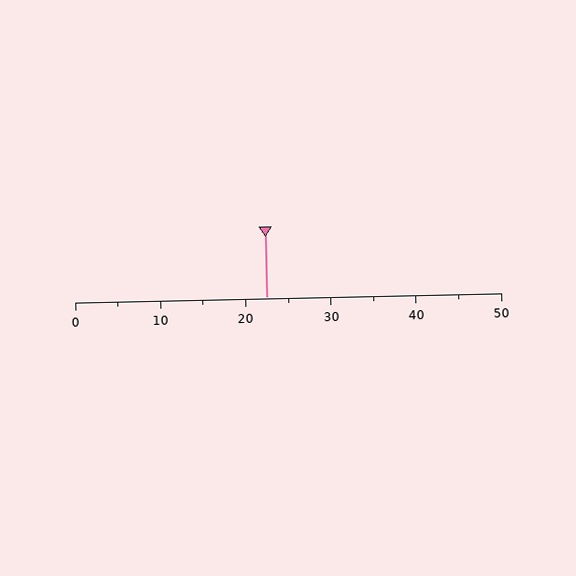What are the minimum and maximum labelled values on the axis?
The axis runs from 0 to 50.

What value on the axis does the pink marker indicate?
The marker indicates approximately 22.5.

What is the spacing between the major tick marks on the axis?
The major ticks are spaced 10 apart.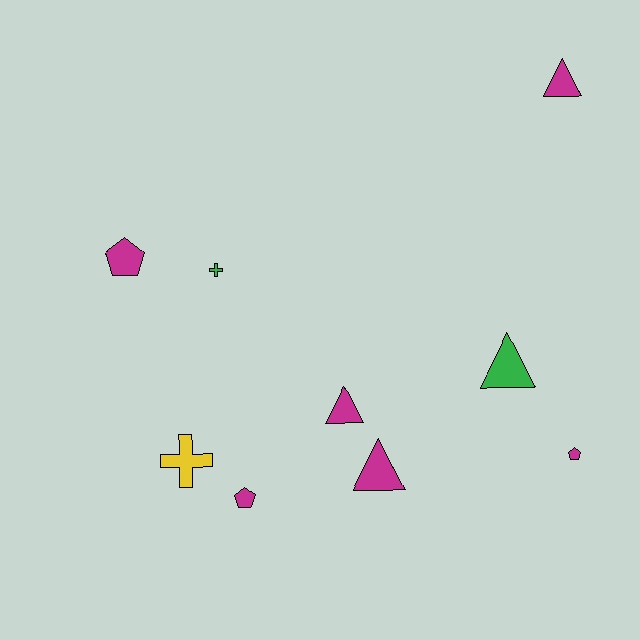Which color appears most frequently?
Magenta, with 6 objects.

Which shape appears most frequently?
Triangle, with 4 objects.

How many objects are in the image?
There are 9 objects.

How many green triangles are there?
There is 1 green triangle.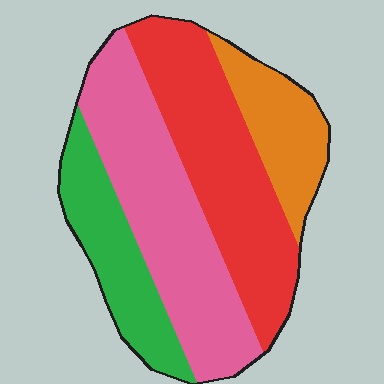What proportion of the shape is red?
Red takes up between a quarter and a half of the shape.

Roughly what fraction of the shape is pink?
Pink covers around 35% of the shape.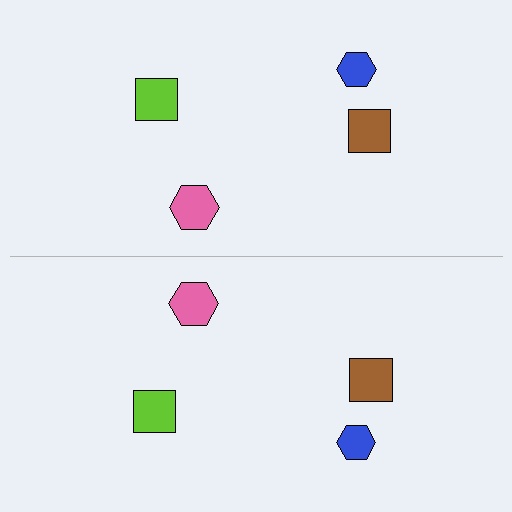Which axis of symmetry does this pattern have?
The pattern has a horizontal axis of symmetry running through the center of the image.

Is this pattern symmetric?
Yes, this pattern has bilateral (reflection) symmetry.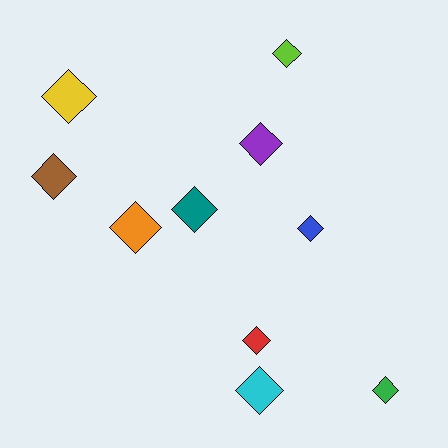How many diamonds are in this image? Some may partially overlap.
There are 10 diamonds.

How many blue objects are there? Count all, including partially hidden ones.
There is 1 blue object.